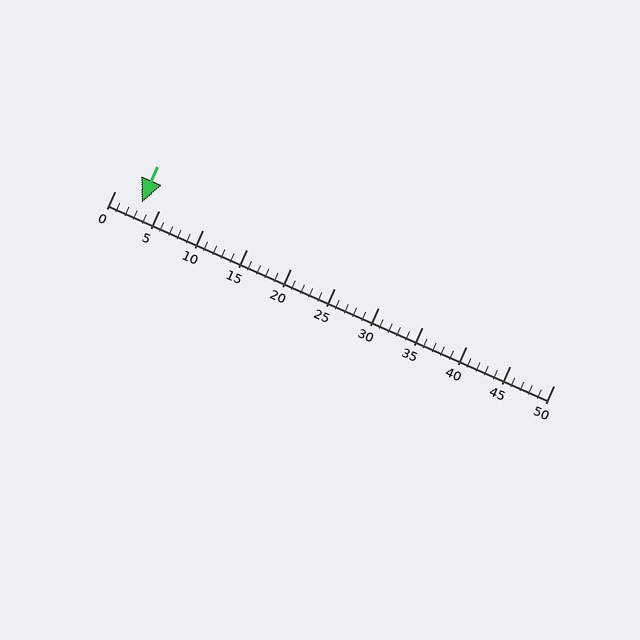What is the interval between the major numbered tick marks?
The major tick marks are spaced 5 units apart.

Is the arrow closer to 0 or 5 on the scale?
The arrow is closer to 5.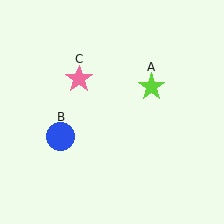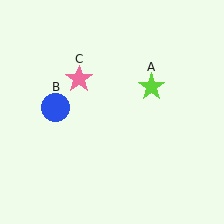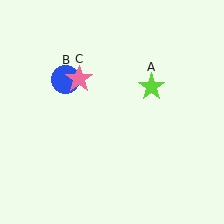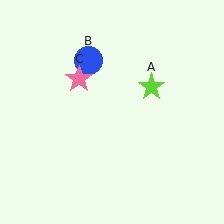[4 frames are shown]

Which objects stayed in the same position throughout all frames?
Lime star (object A) and pink star (object C) remained stationary.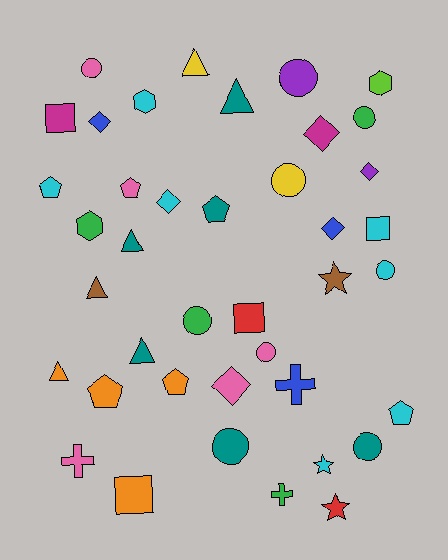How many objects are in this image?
There are 40 objects.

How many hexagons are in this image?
There are 3 hexagons.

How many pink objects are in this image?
There are 5 pink objects.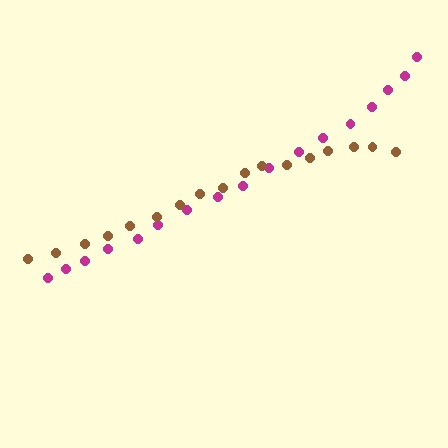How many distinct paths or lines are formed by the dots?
There are 2 distinct paths.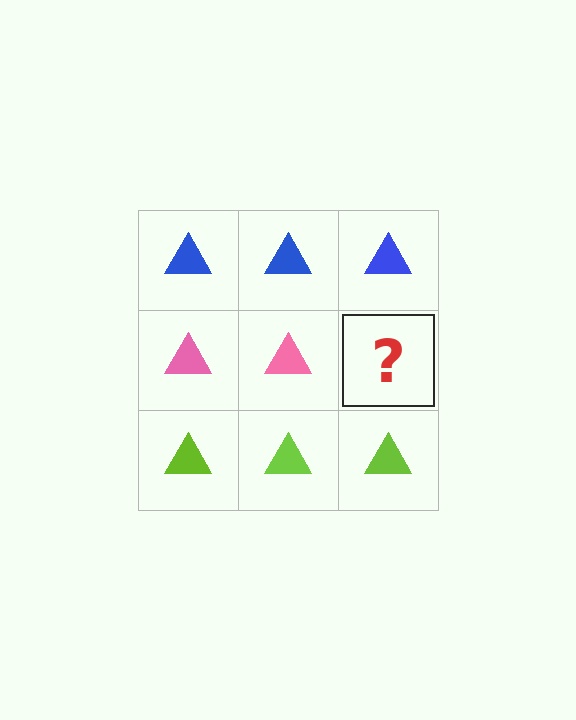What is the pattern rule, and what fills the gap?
The rule is that each row has a consistent color. The gap should be filled with a pink triangle.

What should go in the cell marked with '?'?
The missing cell should contain a pink triangle.